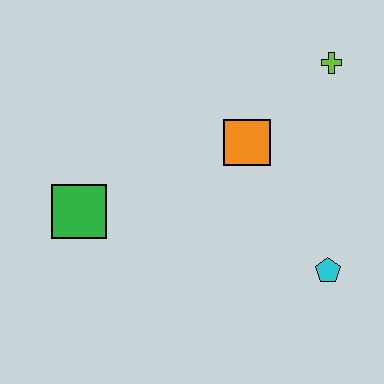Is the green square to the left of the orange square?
Yes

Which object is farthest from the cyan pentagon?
The green square is farthest from the cyan pentagon.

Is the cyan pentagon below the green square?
Yes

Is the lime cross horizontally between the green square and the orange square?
No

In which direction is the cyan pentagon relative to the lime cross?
The cyan pentagon is below the lime cross.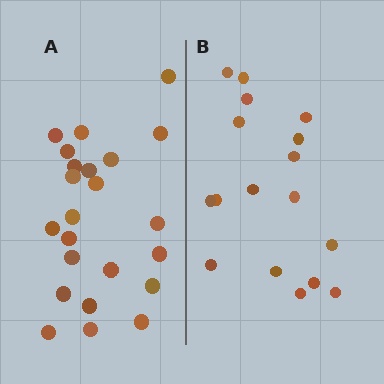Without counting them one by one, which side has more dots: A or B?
Region A (the left region) has more dots.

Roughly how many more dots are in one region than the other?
Region A has about 6 more dots than region B.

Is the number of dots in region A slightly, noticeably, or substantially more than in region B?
Region A has noticeably more, but not dramatically so. The ratio is roughly 1.4 to 1.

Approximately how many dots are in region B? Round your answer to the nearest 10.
About 20 dots. (The exact count is 17, which rounds to 20.)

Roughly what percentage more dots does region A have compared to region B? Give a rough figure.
About 35% more.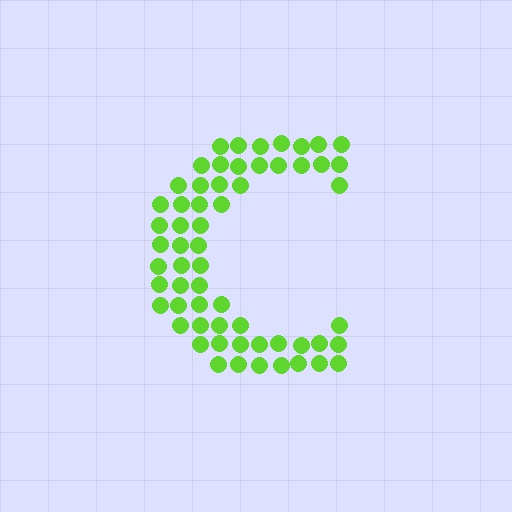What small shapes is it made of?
It is made of small circles.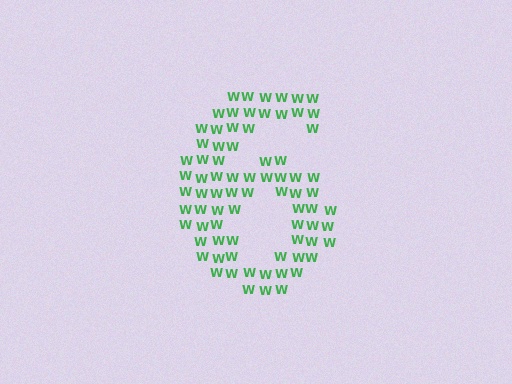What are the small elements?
The small elements are letter W's.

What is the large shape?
The large shape is the digit 6.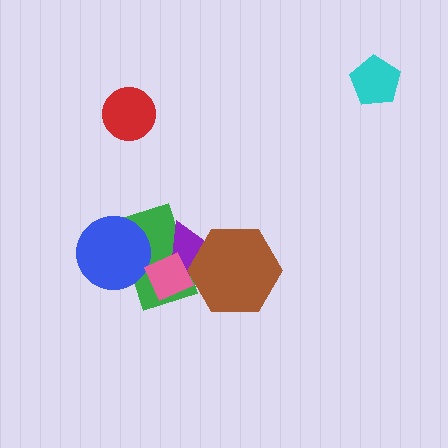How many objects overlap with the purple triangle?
3 objects overlap with the purple triangle.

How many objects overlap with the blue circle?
1 object overlaps with the blue circle.